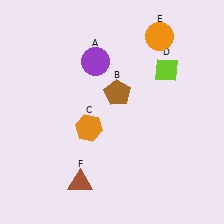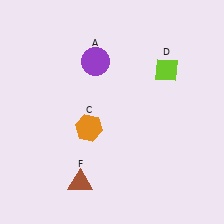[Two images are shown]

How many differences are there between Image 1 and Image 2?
There are 2 differences between the two images.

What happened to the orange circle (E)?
The orange circle (E) was removed in Image 2. It was in the top-right area of Image 1.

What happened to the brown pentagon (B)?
The brown pentagon (B) was removed in Image 2. It was in the top-right area of Image 1.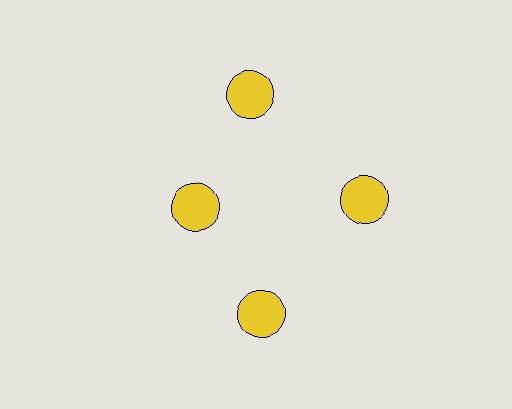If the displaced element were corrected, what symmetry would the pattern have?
It would have 4-fold rotational symmetry — the pattern would map onto itself every 90 degrees.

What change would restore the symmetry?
The symmetry would be restored by moving it outward, back onto the ring so that all 4 circles sit at equal angles and equal distance from the center.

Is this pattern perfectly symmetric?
No. The 4 yellow circles are arranged in a ring, but one element near the 9 o'clock position is pulled inward toward the center, breaking the 4-fold rotational symmetry.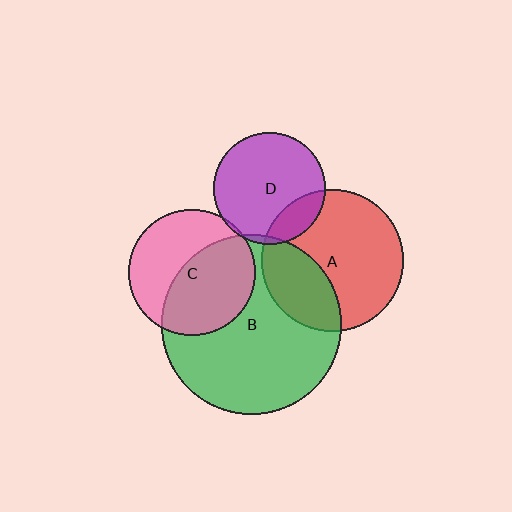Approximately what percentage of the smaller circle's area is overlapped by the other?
Approximately 5%.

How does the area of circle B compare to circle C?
Approximately 2.0 times.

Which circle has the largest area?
Circle B (green).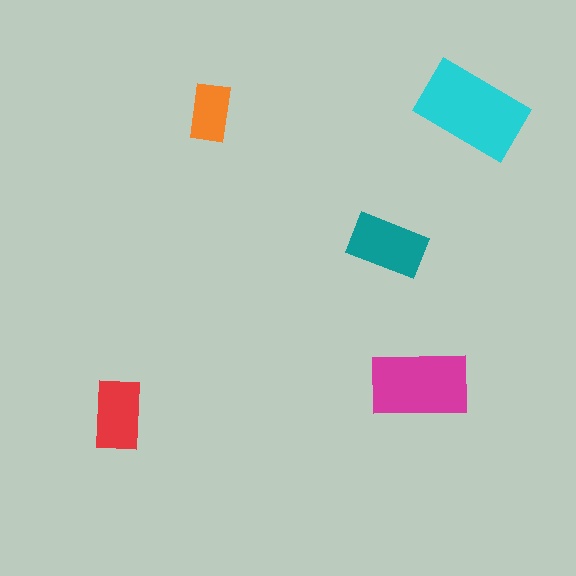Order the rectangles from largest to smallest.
the cyan one, the magenta one, the teal one, the red one, the orange one.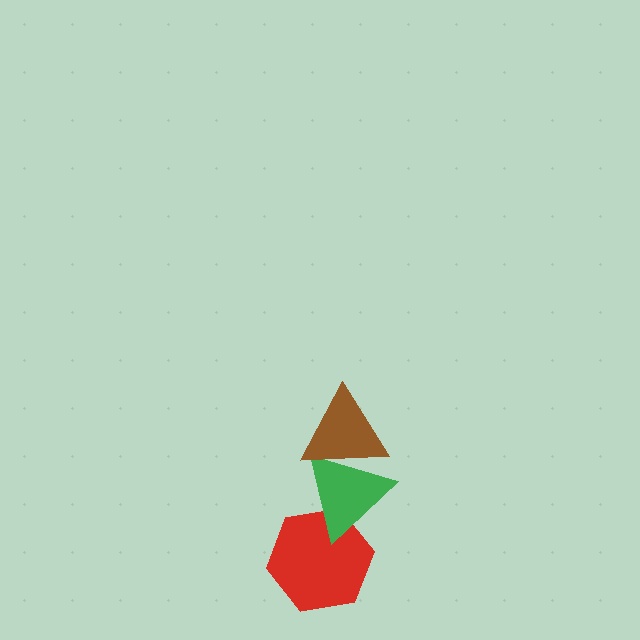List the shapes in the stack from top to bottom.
From top to bottom: the brown triangle, the green triangle, the red hexagon.